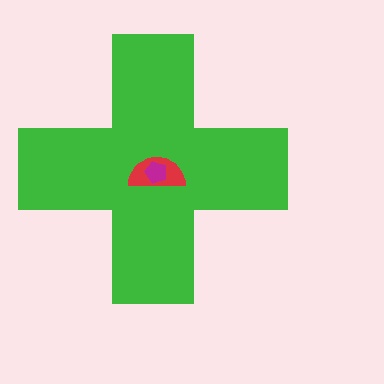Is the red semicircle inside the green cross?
Yes.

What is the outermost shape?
The green cross.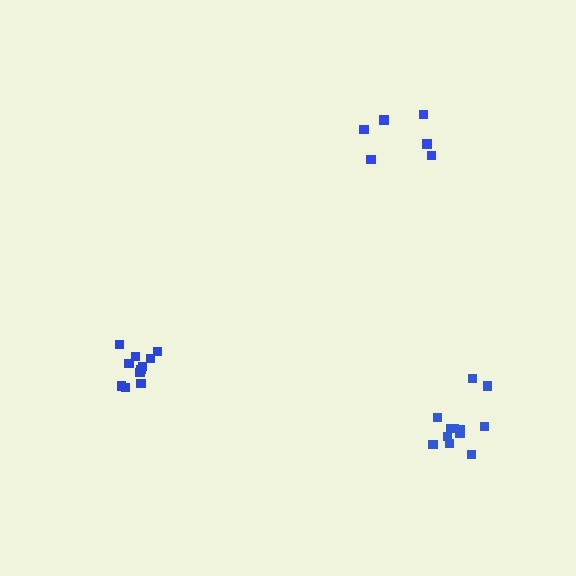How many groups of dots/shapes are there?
There are 3 groups.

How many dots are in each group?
Group 1: 11 dots, Group 2: 12 dots, Group 3: 6 dots (29 total).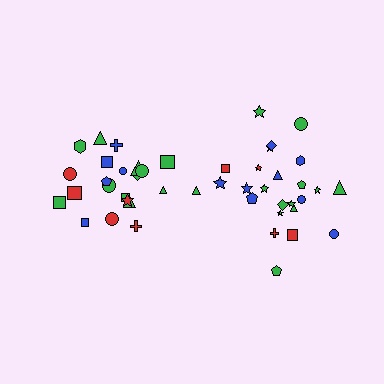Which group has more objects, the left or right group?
The right group.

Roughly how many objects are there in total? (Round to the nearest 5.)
Roughly 45 objects in total.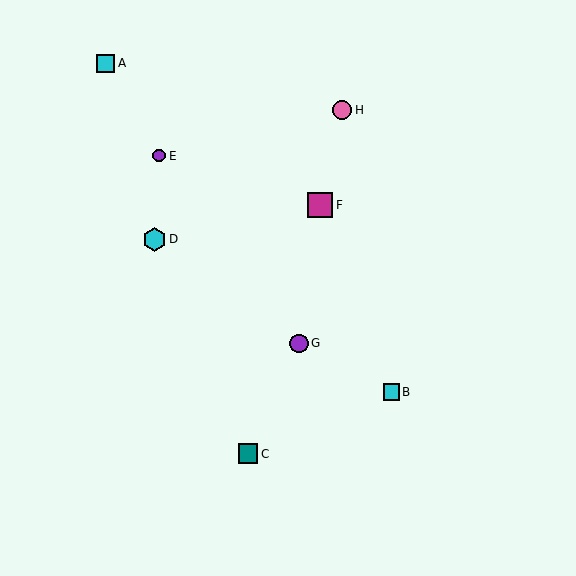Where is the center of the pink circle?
The center of the pink circle is at (342, 110).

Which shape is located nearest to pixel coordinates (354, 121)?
The pink circle (labeled H) at (342, 110) is nearest to that location.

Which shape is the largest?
The magenta square (labeled F) is the largest.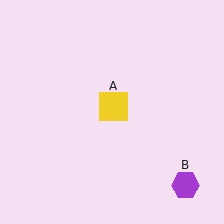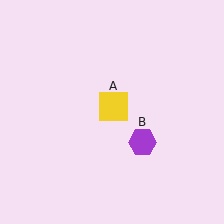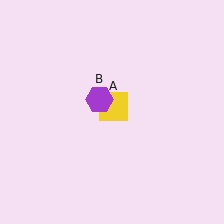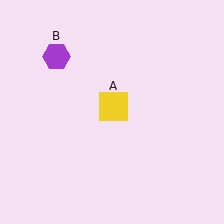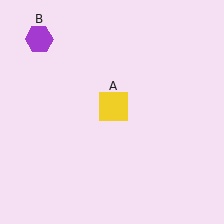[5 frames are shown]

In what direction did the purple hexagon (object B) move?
The purple hexagon (object B) moved up and to the left.